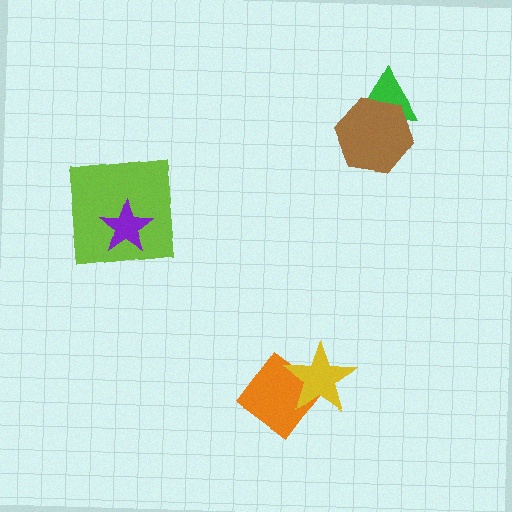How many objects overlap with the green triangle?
1 object overlaps with the green triangle.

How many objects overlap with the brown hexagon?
1 object overlaps with the brown hexagon.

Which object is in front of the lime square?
The purple star is in front of the lime square.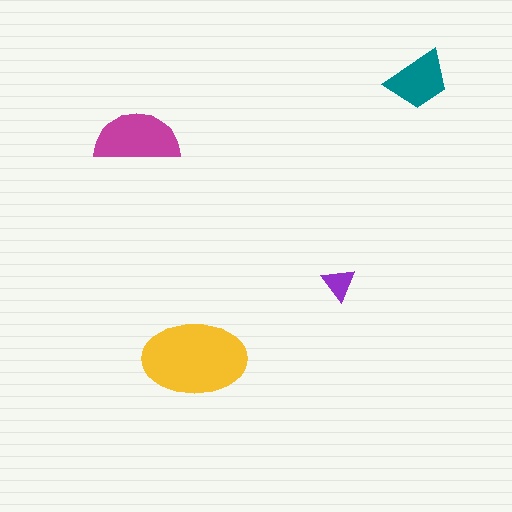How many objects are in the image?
There are 4 objects in the image.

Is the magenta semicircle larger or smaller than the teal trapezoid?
Larger.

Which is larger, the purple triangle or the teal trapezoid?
The teal trapezoid.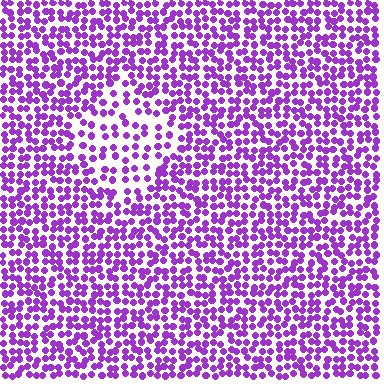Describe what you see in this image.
The image contains small purple elements arranged at two different densities. A diamond-shaped region is visible where the elements are less densely packed than the surrounding area.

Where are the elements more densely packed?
The elements are more densely packed outside the diamond boundary.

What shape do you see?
I see a diamond.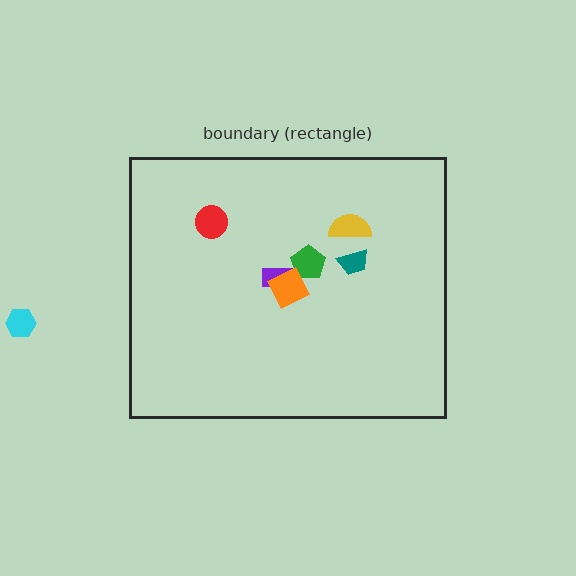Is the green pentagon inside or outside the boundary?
Inside.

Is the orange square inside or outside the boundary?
Inside.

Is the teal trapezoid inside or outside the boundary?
Inside.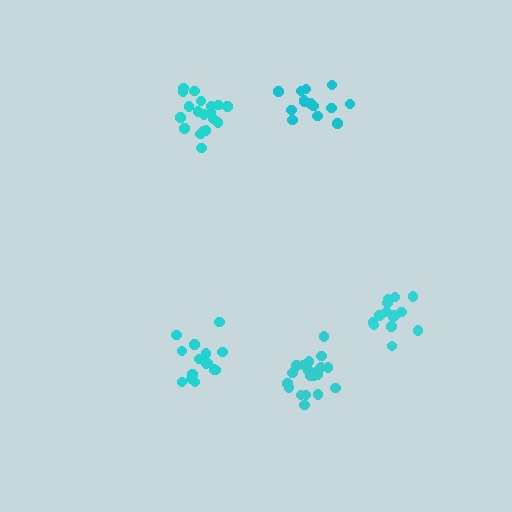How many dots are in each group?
Group 1: 15 dots, Group 2: 20 dots, Group 3: 15 dots, Group 4: 19 dots, Group 5: 14 dots (83 total).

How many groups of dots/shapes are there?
There are 5 groups.